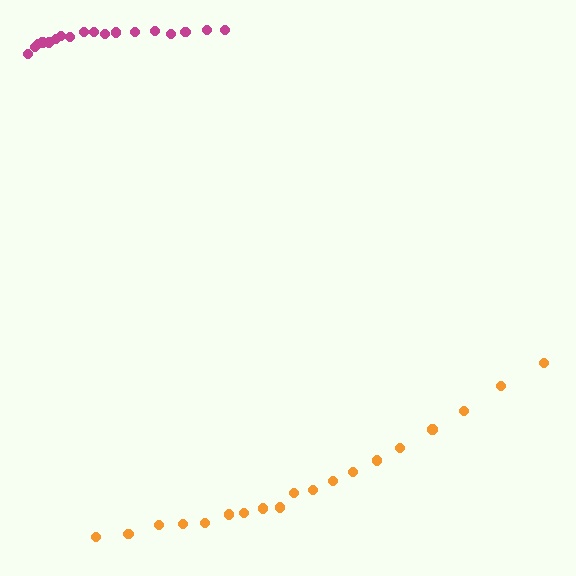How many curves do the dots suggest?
There are 2 distinct paths.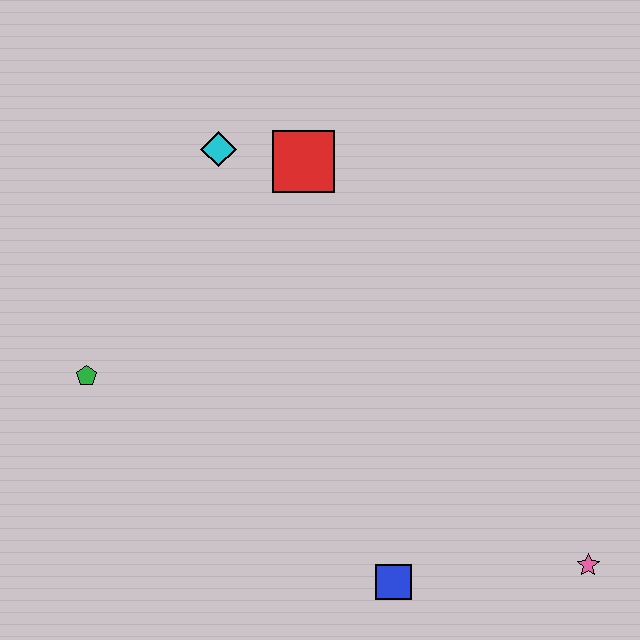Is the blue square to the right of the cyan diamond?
Yes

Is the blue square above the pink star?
No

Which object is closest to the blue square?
The pink star is closest to the blue square.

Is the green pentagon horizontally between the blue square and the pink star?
No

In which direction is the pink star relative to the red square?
The pink star is below the red square.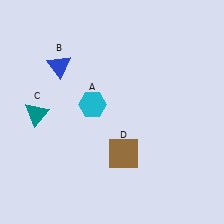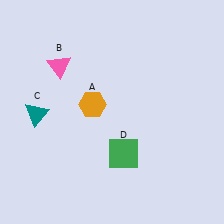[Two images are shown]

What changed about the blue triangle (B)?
In Image 1, B is blue. In Image 2, it changed to pink.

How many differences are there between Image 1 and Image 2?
There are 3 differences between the two images.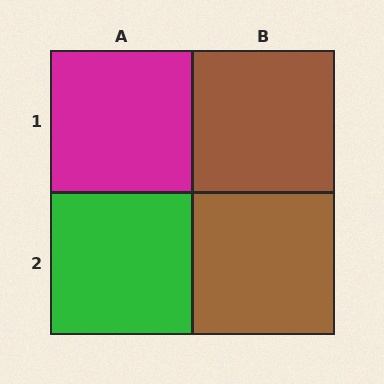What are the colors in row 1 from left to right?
Magenta, brown.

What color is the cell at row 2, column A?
Green.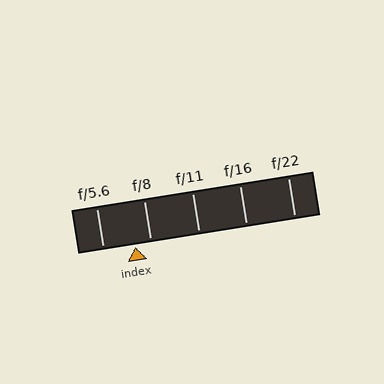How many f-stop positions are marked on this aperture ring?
There are 5 f-stop positions marked.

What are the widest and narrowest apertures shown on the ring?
The widest aperture shown is f/5.6 and the narrowest is f/22.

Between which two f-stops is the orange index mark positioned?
The index mark is between f/5.6 and f/8.